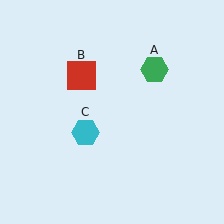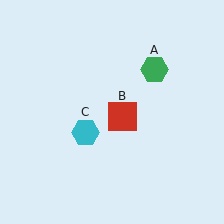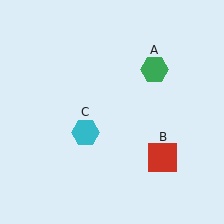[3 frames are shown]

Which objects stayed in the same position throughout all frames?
Green hexagon (object A) and cyan hexagon (object C) remained stationary.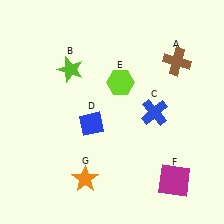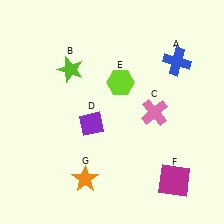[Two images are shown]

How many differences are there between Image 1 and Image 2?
There are 3 differences between the two images.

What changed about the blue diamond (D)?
In Image 1, D is blue. In Image 2, it changed to purple.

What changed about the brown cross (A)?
In Image 1, A is brown. In Image 2, it changed to blue.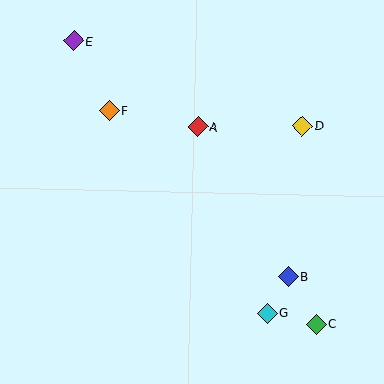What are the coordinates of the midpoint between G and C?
The midpoint between G and C is at (292, 319).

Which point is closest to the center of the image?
Point A at (198, 127) is closest to the center.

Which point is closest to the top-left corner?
Point E is closest to the top-left corner.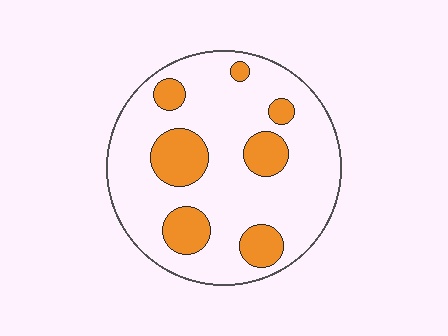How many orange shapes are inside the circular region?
7.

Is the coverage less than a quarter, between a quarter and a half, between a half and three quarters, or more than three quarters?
Less than a quarter.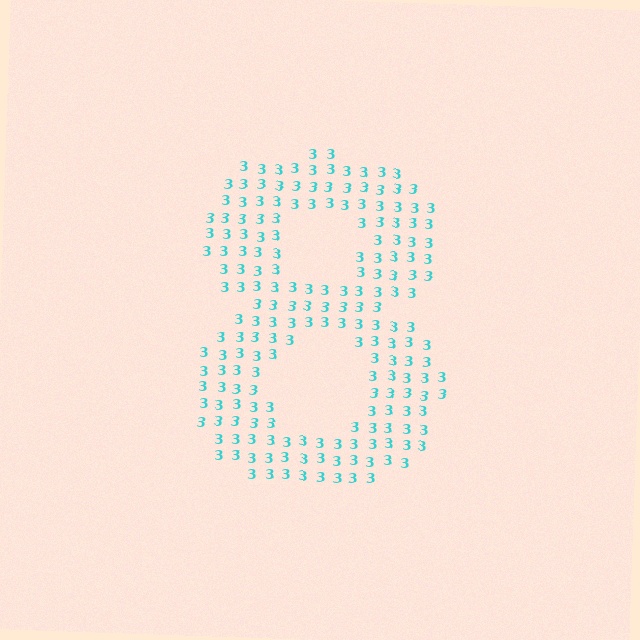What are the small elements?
The small elements are digit 3's.